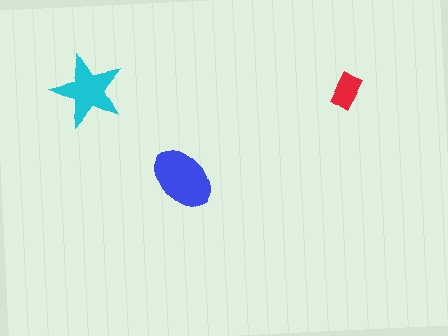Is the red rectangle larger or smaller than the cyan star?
Smaller.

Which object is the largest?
The blue ellipse.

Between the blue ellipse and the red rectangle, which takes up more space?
The blue ellipse.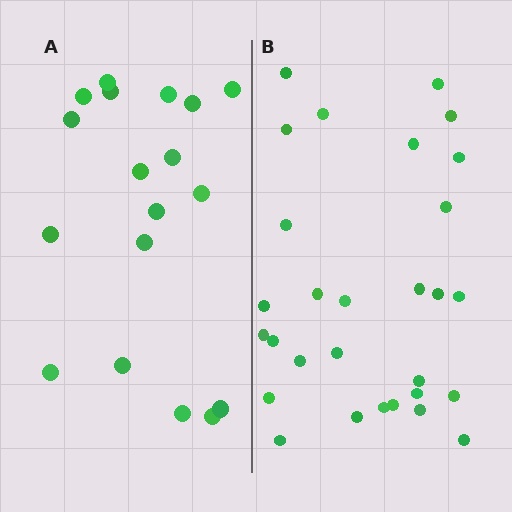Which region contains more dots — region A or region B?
Region B (the right region) has more dots.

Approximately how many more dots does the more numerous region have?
Region B has roughly 12 or so more dots than region A.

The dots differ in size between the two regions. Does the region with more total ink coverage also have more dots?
No. Region A has more total ink coverage because its dots are larger, but region B actually contains more individual dots. Total area can be misleading — the number of items is what matters here.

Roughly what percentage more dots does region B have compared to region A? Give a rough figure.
About 60% more.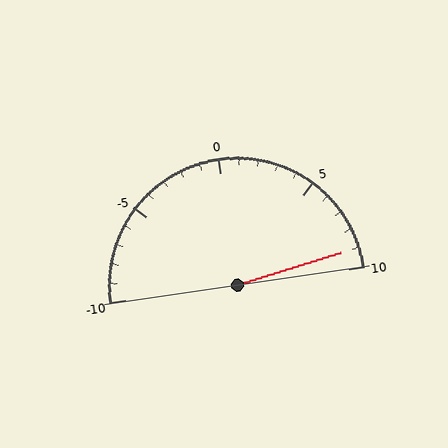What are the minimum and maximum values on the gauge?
The gauge ranges from -10 to 10.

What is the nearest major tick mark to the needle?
The nearest major tick mark is 10.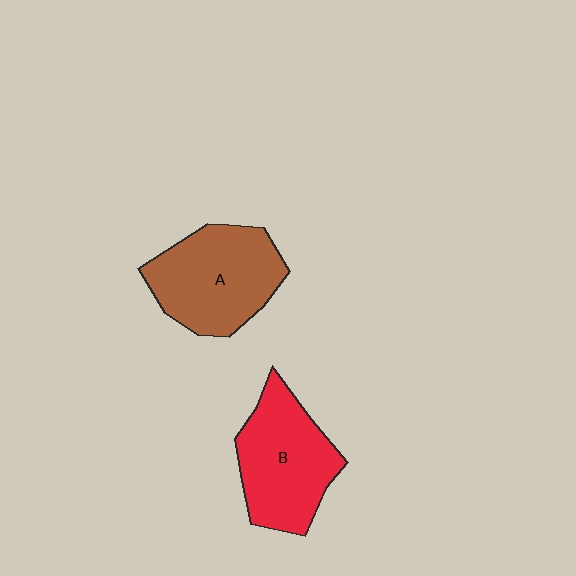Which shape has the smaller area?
Shape B (red).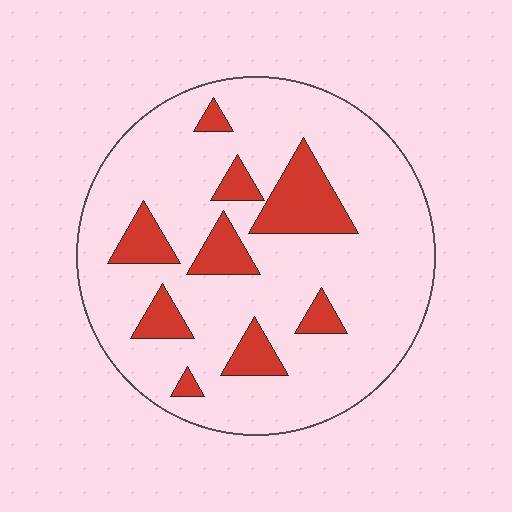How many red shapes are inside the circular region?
9.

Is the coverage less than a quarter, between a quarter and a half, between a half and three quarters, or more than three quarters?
Less than a quarter.